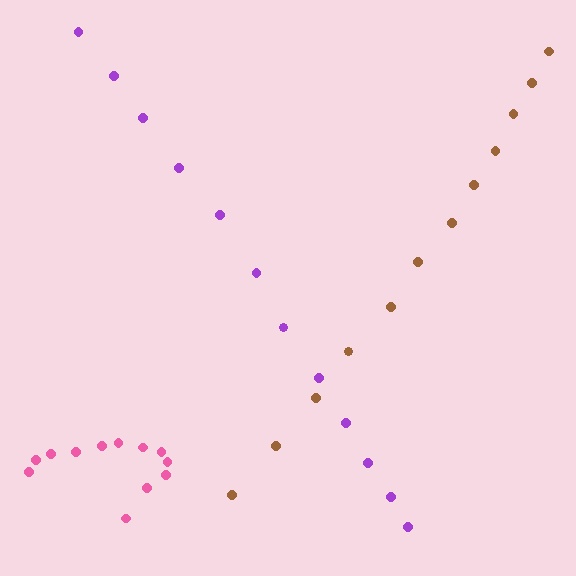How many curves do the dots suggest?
There are 3 distinct paths.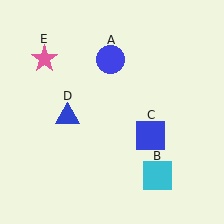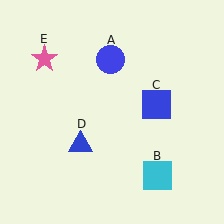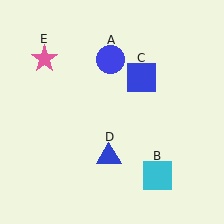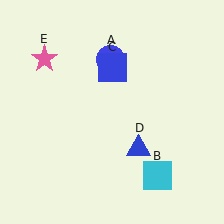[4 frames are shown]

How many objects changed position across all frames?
2 objects changed position: blue square (object C), blue triangle (object D).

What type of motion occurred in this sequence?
The blue square (object C), blue triangle (object D) rotated counterclockwise around the center of the scene.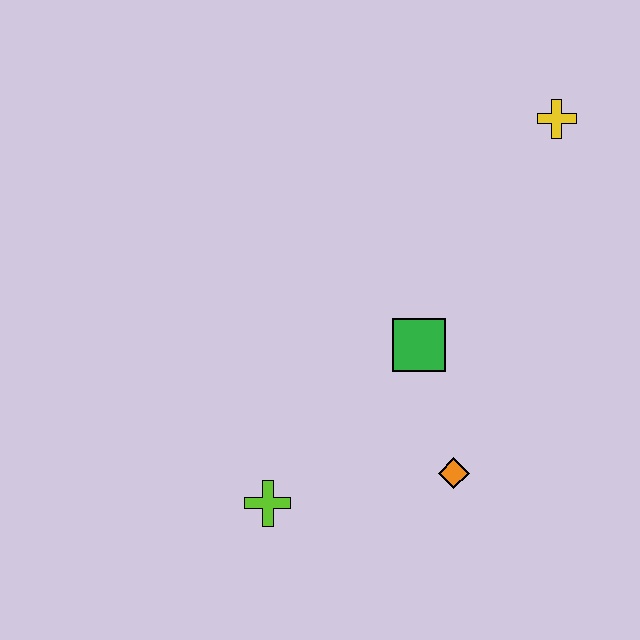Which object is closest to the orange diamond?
The green square is closest to the orange diamond.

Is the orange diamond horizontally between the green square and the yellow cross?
Yes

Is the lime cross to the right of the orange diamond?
No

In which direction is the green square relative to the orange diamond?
The green square is above the orange diamond.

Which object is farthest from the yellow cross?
The lime cross is farthest from the yellow cross.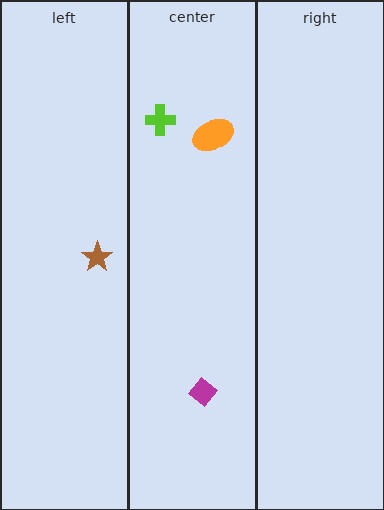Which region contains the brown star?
The left region.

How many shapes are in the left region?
1.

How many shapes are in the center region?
3.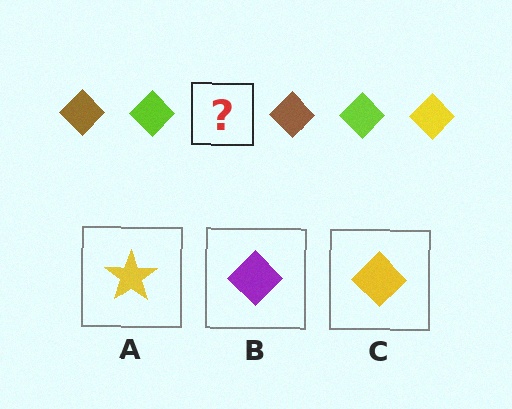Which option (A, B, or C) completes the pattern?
C.